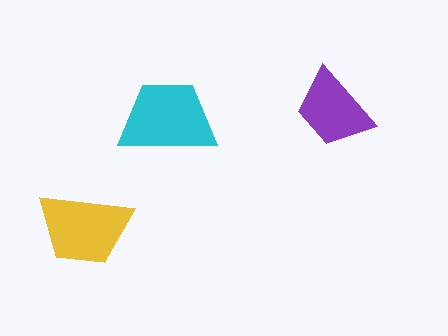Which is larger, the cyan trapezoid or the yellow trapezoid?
The cyan one.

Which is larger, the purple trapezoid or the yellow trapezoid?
The yellow one.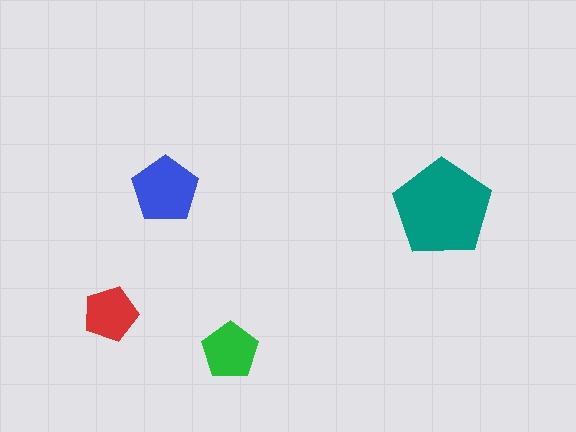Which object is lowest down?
The green pentagon is bottommost.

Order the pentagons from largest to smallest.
the teal one, the blue one, the green one, the red one.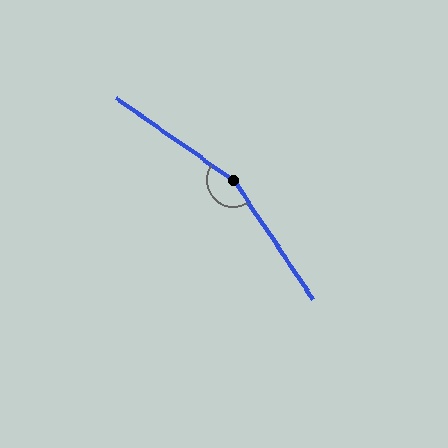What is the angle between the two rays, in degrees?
Approximately 158 degrees.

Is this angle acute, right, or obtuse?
It is obtuse.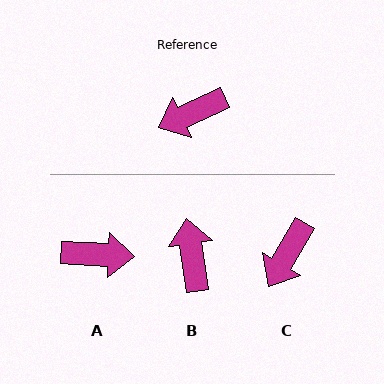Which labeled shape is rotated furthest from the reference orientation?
A, about 153 degrees away.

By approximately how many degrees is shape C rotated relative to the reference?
Approximately 35 degrees counter-clockwise.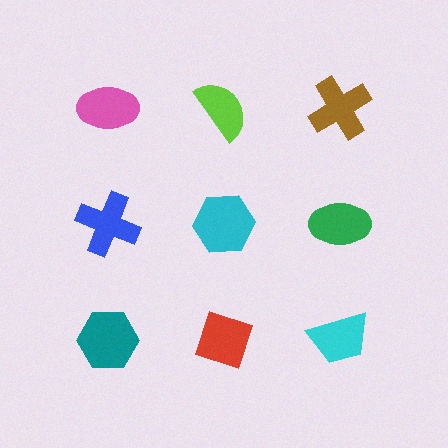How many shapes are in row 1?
3 shapes.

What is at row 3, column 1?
A teal hexagon.